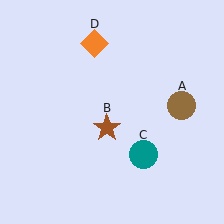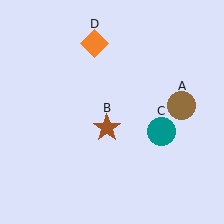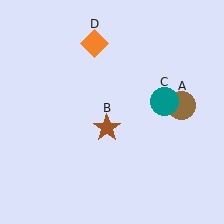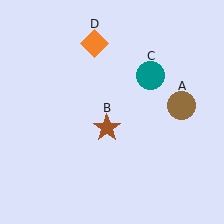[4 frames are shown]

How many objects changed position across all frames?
1 object changed position: teal circle (object C).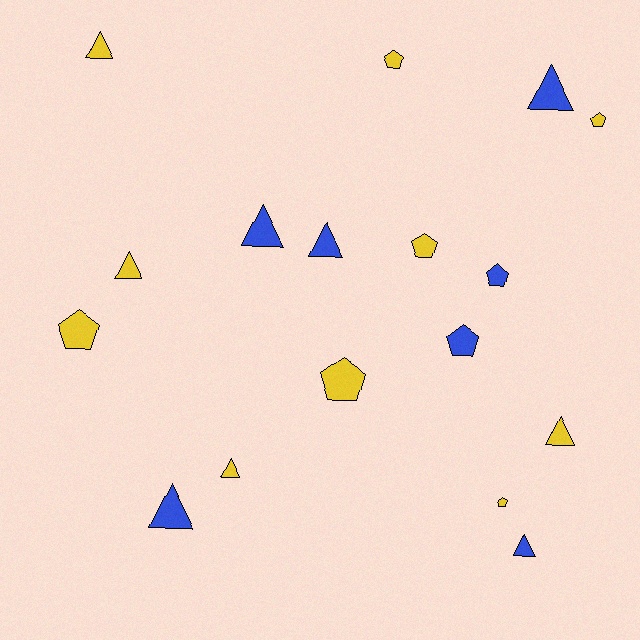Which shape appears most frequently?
Triangle, with 9 objects.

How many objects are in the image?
There are 17 objects.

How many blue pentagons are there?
There are 2 blue pentagons.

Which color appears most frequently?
Yellow, with 10 objects.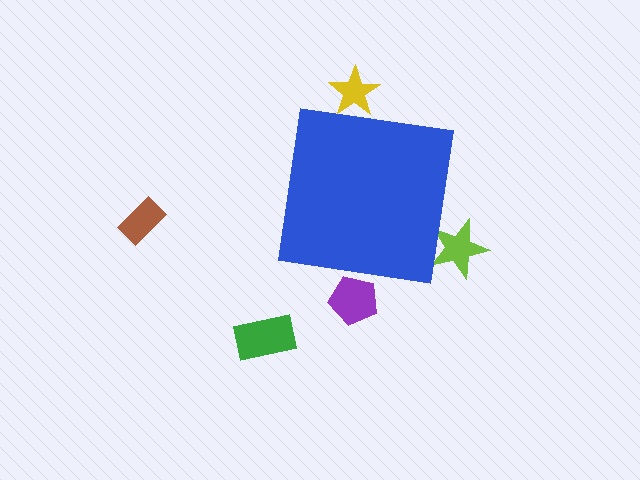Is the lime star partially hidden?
Yes, the lime star is partially hidden behind the blue square.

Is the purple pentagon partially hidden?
Yes, the purple pentagon is partially hidden behind the blue square.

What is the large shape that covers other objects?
A blue square.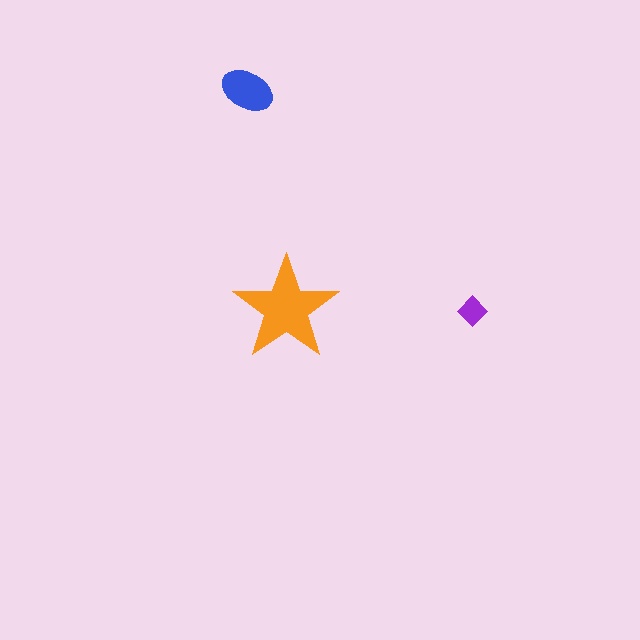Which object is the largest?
The orange star.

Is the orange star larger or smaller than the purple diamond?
Larger.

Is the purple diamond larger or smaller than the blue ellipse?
Smaller.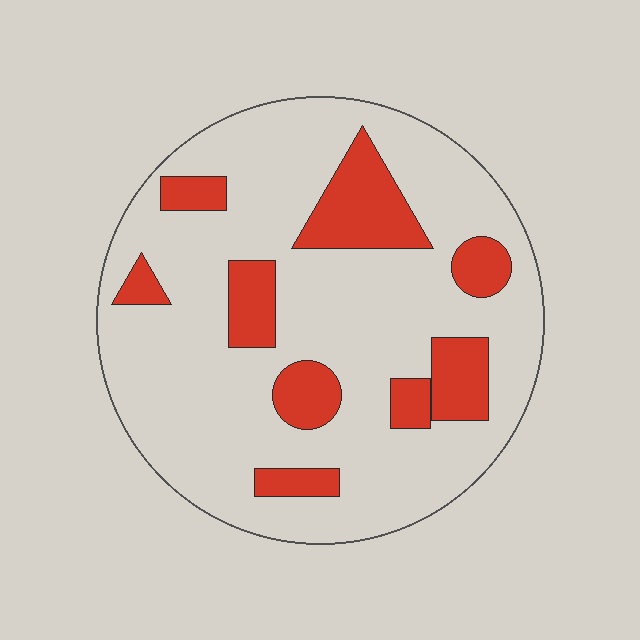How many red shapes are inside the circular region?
9.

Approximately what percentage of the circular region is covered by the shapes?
Approximately 20%.